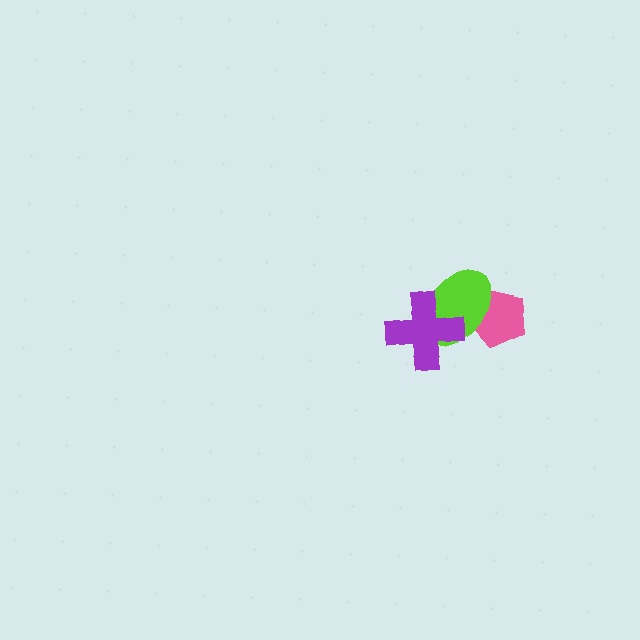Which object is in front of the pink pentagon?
The lime ellipse is in front of the pink pentagon.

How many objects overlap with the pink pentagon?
1 object overlaps with the pink pentagon.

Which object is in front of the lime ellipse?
The purple cross is in front of the lime ellipse.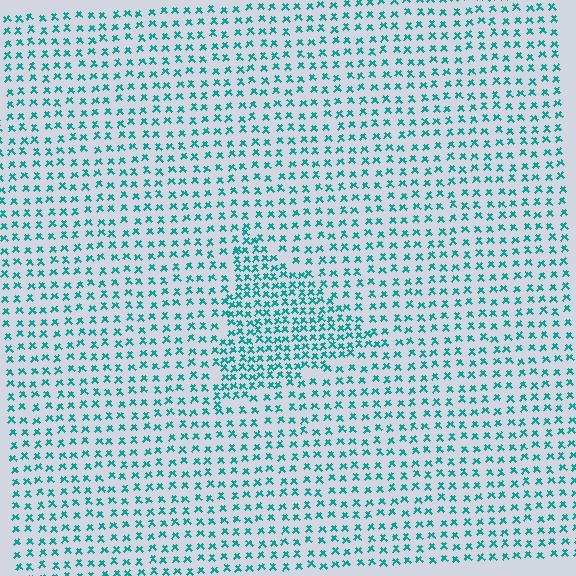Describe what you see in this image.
The image contains small teal elements arranged at two different densities. A triangle-shaped region is visible where the elements are more densely packed than the surrounding area.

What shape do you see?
I see a triangle.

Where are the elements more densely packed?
The elements are more densely packed inside the triangle boundary.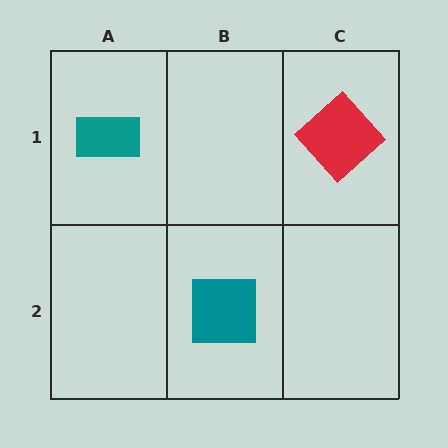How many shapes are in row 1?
2 shapes.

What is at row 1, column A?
A teal rectangle.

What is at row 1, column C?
A red diamond.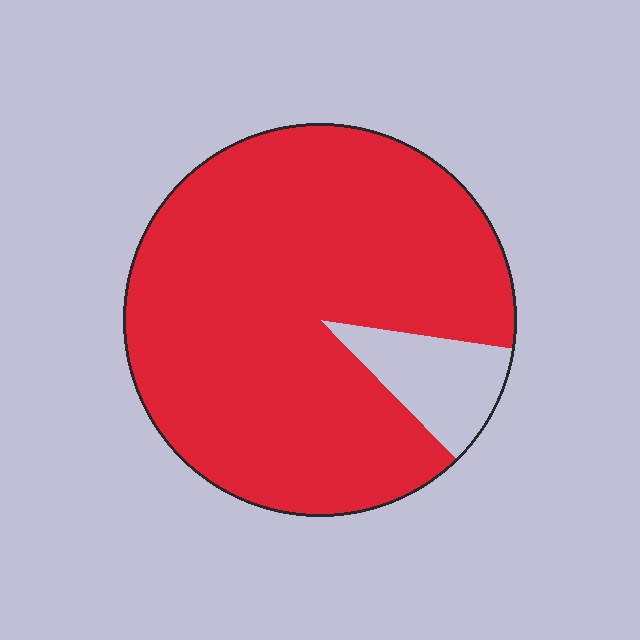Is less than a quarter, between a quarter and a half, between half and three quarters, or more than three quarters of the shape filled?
More than three quarters.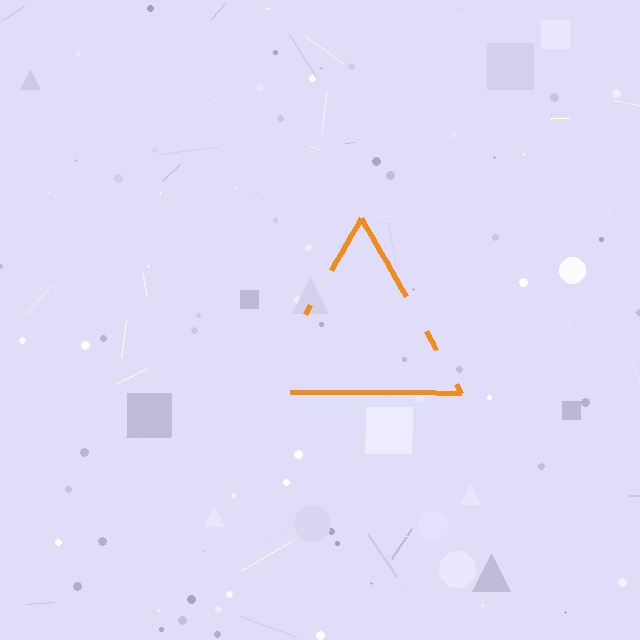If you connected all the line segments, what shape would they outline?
They would outline a triangle.